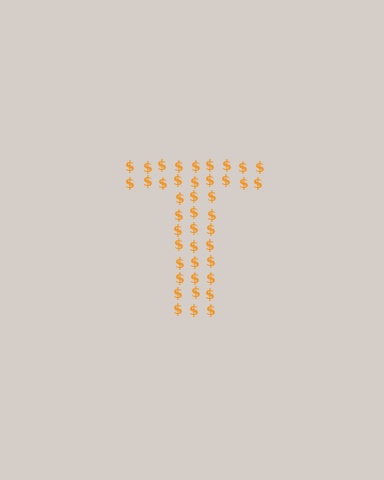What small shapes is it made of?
It is made of small dollar signs.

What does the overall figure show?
The overall figure shows the letter T.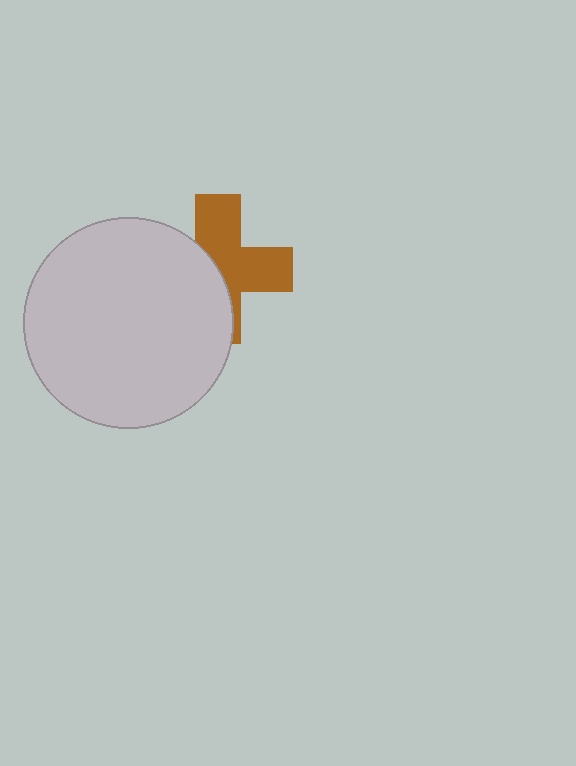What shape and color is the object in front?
The object in front is a light gray circle.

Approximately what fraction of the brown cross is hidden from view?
Roughly 46% of the brown cross is hidden behind the light gray circle.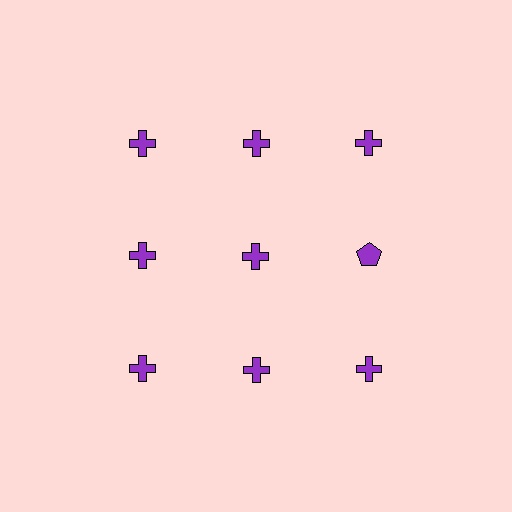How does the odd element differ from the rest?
It has a different shape: pentagon instead of cross.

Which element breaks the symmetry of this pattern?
The purple pentagon in the second row, center column breaks the symmetry. All other shapes are purple crosses.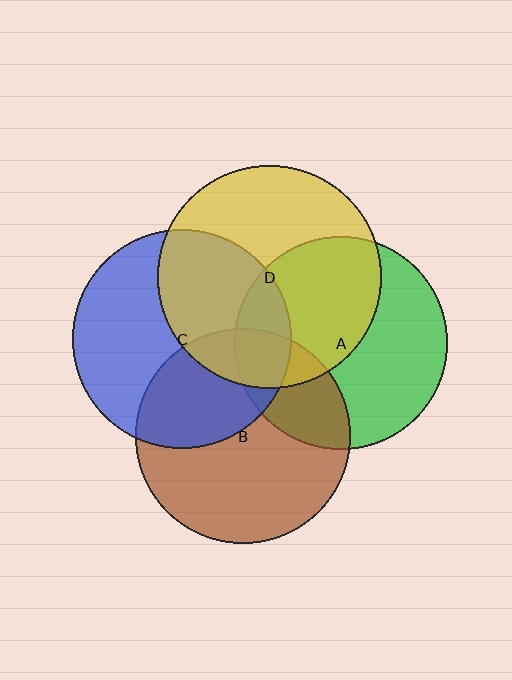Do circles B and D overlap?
Yes.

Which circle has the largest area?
Circle D (yellow).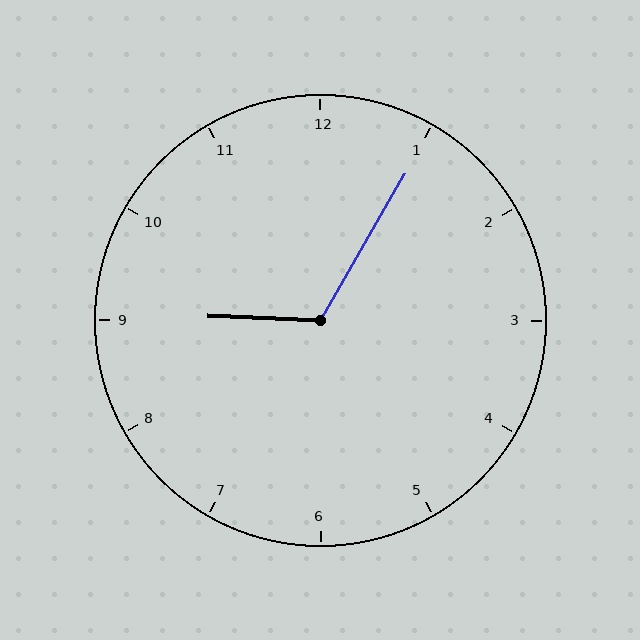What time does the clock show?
9:05.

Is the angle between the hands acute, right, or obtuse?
It is obtuse.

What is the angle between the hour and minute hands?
Approximately 118 degrees.